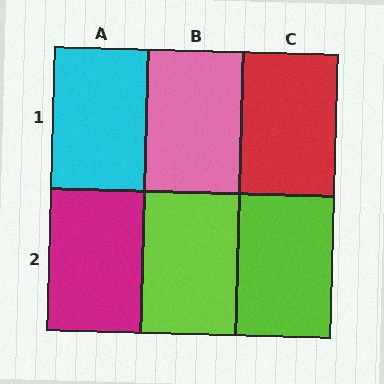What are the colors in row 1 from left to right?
Cyan, pink, red.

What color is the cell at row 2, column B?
Lime.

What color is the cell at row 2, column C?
Lime.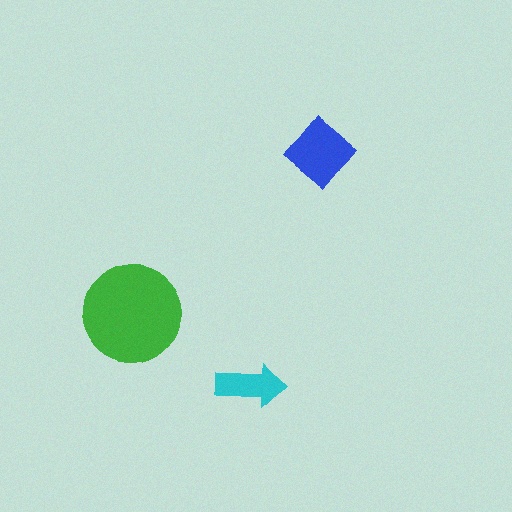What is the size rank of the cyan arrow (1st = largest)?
3rd.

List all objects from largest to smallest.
The green circle, the blue diamond, the cyan arrow.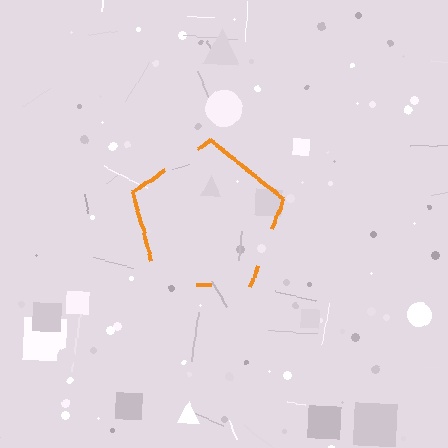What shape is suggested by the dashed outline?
The dashed outline suggests a pentagon.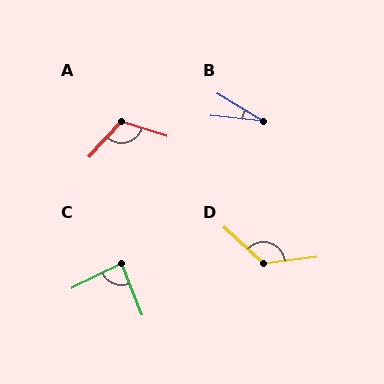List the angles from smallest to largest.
B (26°), C (86°), A (115°), D (130°).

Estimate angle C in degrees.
Approximately 86 degrees.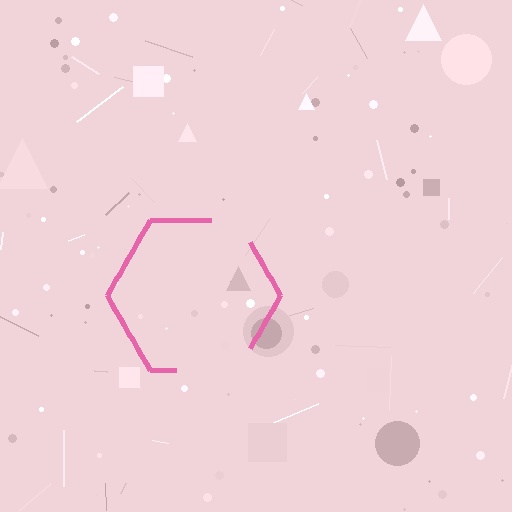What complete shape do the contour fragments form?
The contour fragments form a hexagon.